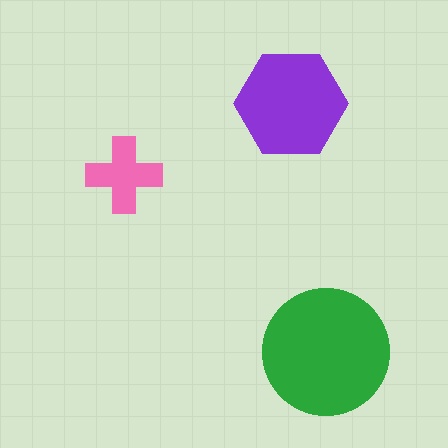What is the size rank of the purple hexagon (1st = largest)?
2nd.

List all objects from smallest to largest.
The pink cross, the purple hexagon, the green circle.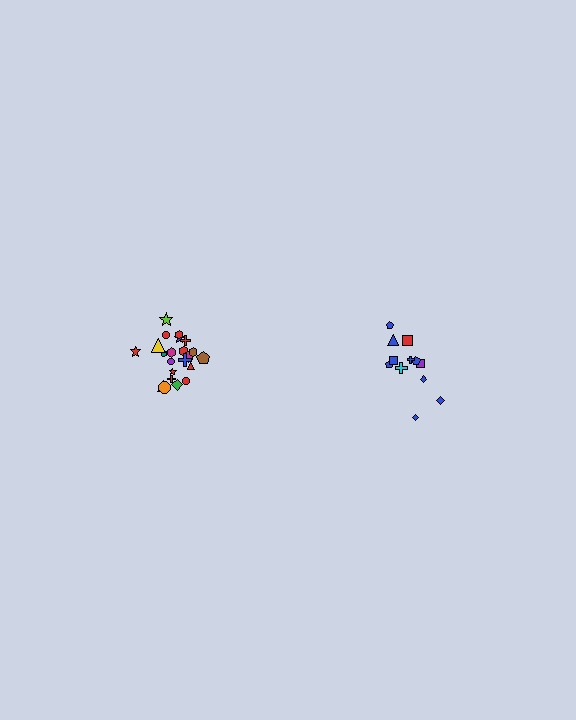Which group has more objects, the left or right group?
The left group.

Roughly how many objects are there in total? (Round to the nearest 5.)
Roughly 35 objects in total.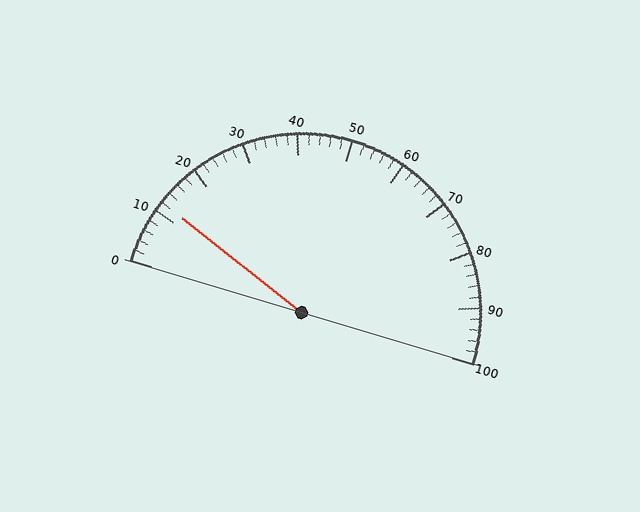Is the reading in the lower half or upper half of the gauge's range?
The reading is in the lower half of the range (0 to 100).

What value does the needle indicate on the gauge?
The needle indicates approximately 12.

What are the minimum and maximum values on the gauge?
The gauge ranges from 0 to 100.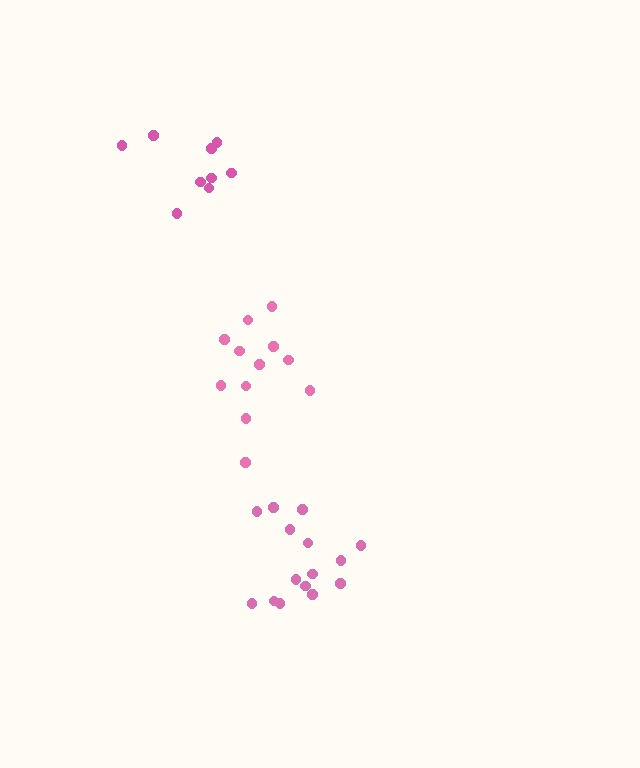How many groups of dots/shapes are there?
There are 3 groups.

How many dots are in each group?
Group 1: 12 dots, Group 2: 9 dots, Group 3: 15 dots (36 total).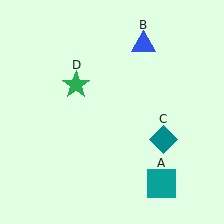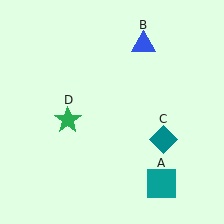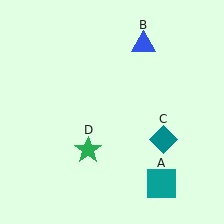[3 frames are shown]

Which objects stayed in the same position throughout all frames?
Teal square (object A) and blue triangle (object B) and teal diamond (object C) remained stationary.